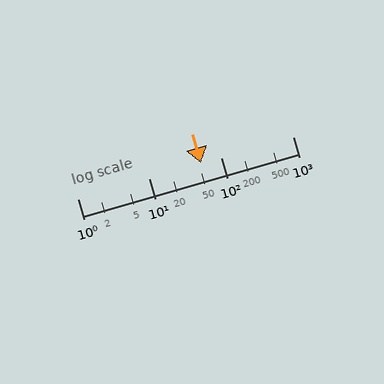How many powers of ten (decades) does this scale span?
The scale spans 3 decades, from 1 to 1000.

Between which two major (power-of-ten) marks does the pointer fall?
The pointer is between 10 and 100.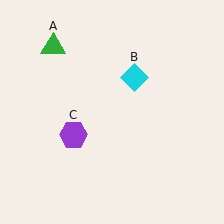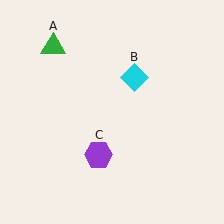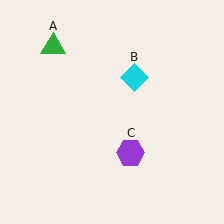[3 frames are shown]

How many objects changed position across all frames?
1 object changed position: purple hexagon (object C).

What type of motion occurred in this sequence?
The purple hexagon (object C) rotated counterclockwise around the center of the scene.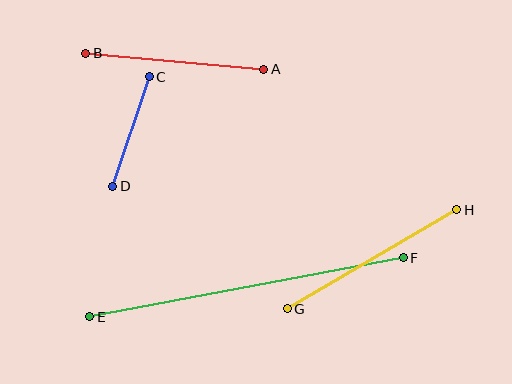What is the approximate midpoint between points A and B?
The midpoint is at approximately (175, 61) pixels.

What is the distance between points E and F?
The distance is approximately 319 pixels.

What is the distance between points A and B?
The distance is approximately 179 pixels.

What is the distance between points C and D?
The distance is approximately 116 pixels.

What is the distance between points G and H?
The distance is approximately 196 pixels.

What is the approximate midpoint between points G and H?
The midpoint is at approximately (372, 259) pixels.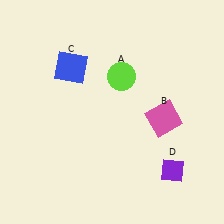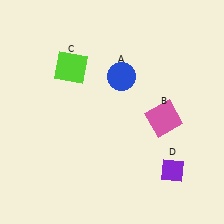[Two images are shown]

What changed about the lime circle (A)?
In Image 1, A is lime. In Image 2, it changed to blue.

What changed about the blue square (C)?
In Image 1, C is blue. In Image 2, it changed to lime.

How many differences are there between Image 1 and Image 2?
There are 2 differences between the two images.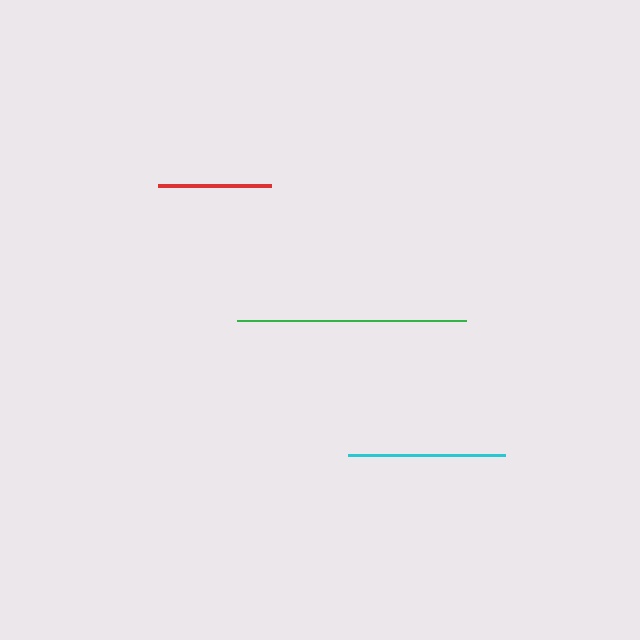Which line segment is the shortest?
The red line is the shortest at approximately 113 pixels.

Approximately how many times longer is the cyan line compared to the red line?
The cyan line is approximately 1.4 times the length of the red line.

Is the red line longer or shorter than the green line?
The green line is longer than the red line.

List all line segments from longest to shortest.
From longest to shortest: green, cyan, red.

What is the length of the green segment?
The green segment is approximately 230 pixels long.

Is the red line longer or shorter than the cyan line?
The cyan line is longer than the red line.